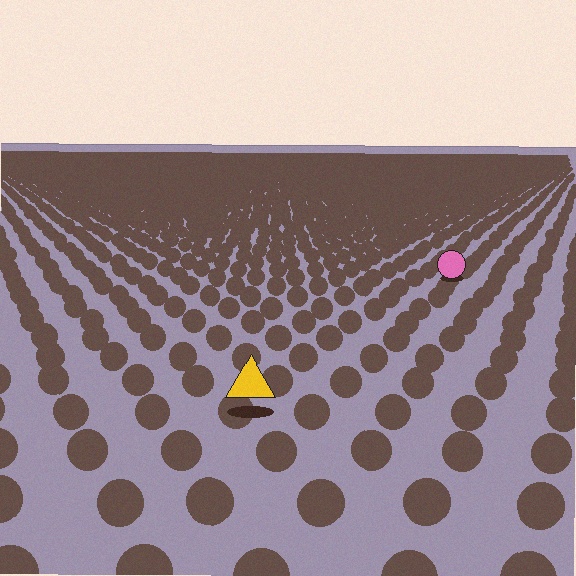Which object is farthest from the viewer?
The pink circle is farthest from the viewer. It appears smaller and the ground texture around it is denser.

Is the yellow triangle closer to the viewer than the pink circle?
Yes. The yellow triangle is closer — you can tell from the texture gradient: the ground texture is coarser near it.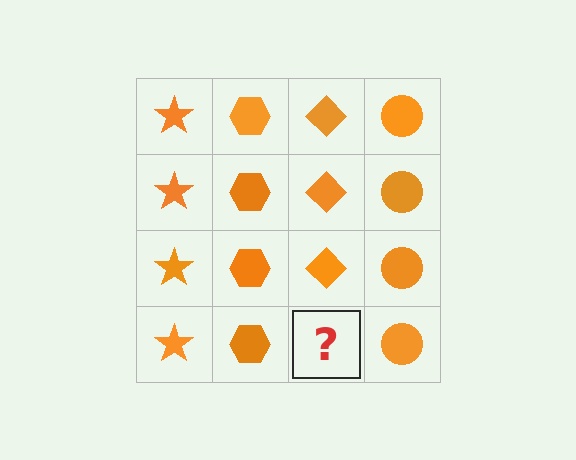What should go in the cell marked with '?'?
The missing cell should contain an orange diamond.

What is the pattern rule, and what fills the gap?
The rule is that each column has a consistent shape. The gap should be filled with an orange diamond.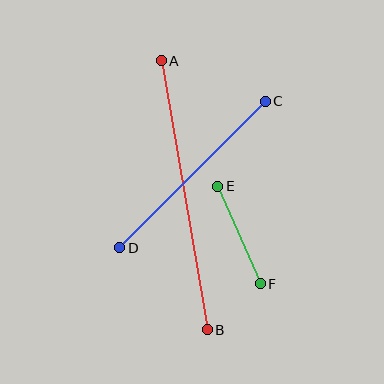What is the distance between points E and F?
The distance is approximately 107 pixels.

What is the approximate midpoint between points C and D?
The midpoint is at approximately (192, 174) pixels.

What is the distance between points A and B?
The distance is approximately 273 pixels.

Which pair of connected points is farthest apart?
Points A and B are farthest apart.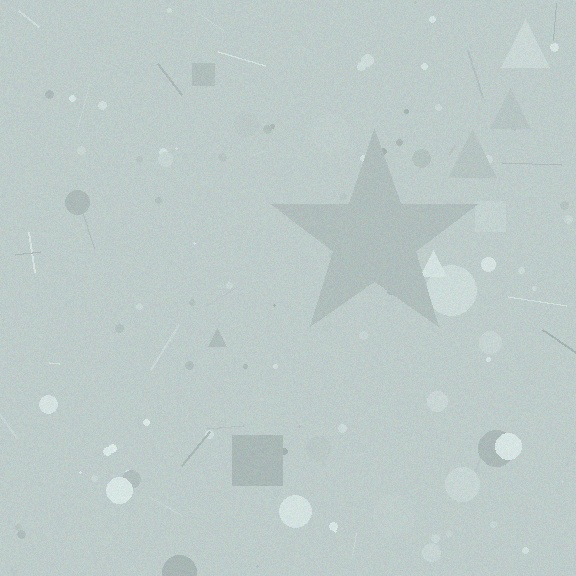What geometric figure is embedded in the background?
A star is embedded in the background.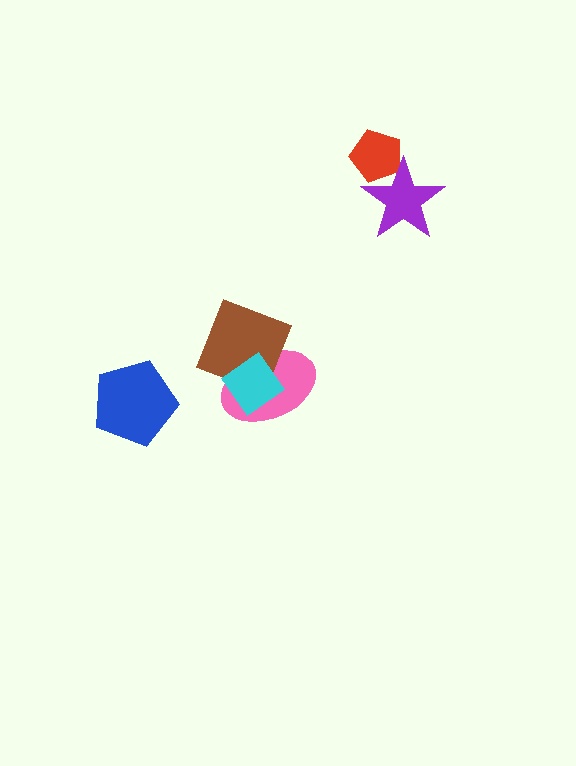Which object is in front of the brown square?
The cyan diamond is in front of the brown square.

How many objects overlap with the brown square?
2 objects overlap with the brown square.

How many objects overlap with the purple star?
1 object overlaps with the purple star.